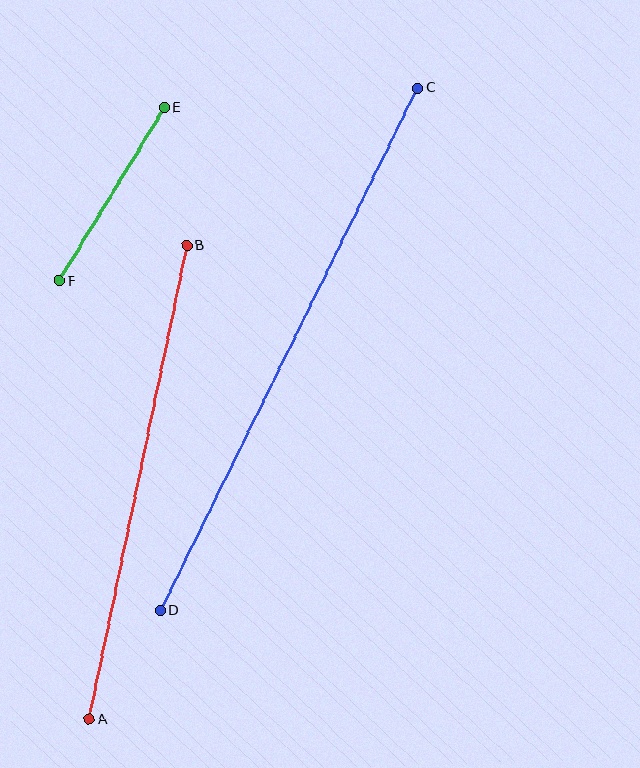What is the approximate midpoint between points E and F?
The midpoint is at approximately (112, 194) pixels.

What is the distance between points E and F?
The distance is approximately 203 pixels.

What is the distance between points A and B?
The distance is approximately 484 pixels.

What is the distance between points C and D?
The distance is approximately 582 pixels.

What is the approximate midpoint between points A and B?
The midpoint is at approximately (138, 482) pixels.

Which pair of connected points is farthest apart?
Points C and D are farthest apart.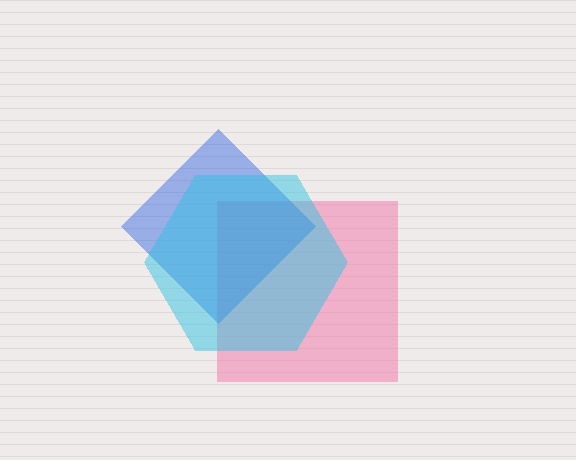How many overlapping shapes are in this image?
There are 3 overlapping shapes in the image.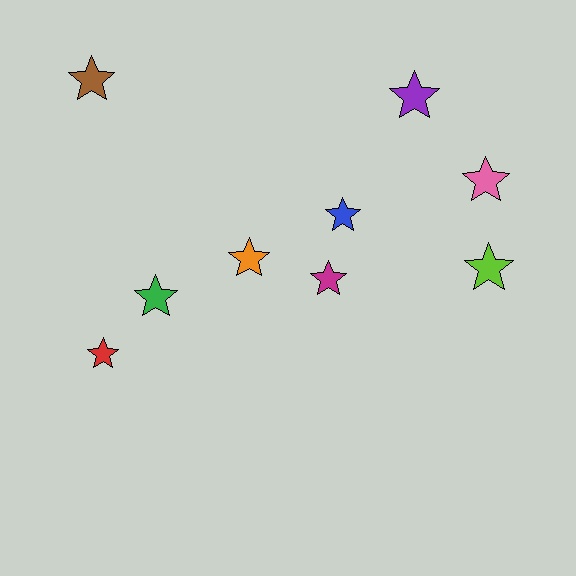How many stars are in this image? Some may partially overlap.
There are 9 stars.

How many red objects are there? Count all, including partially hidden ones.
There is 1 red object.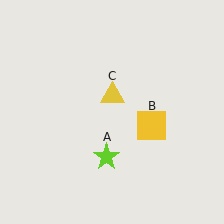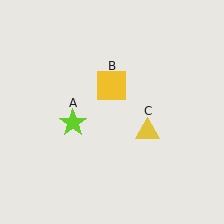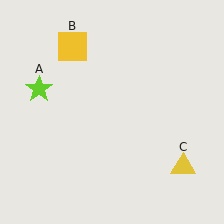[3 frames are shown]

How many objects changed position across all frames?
3 objects changed position: lime star (object A), yellow square (object B), yellow triangle (object C).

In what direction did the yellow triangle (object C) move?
The yellow triangle (object C) moved down and to the right.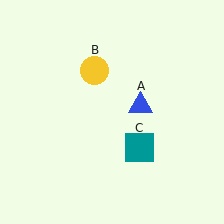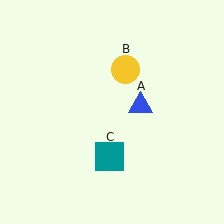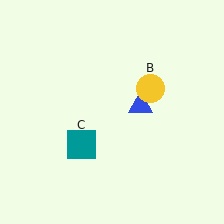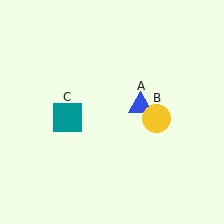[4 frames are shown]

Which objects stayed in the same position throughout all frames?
Blue triangle (object A) remained stationary.